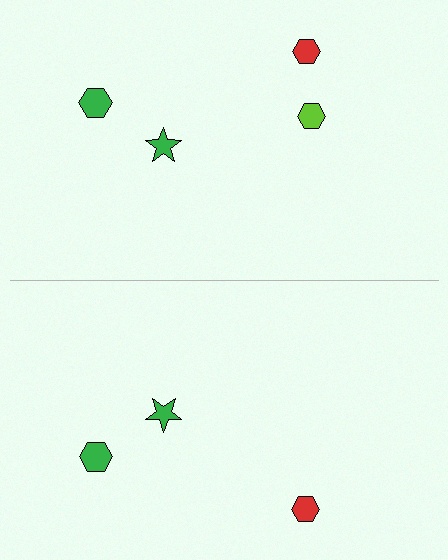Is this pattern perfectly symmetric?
No, the pattern is not perfectly symmetric. A lime hexagon is missing from the bottom side.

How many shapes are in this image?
There are 7 shapes in this image.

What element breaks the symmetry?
A lime hexagon is missing from the bottom side.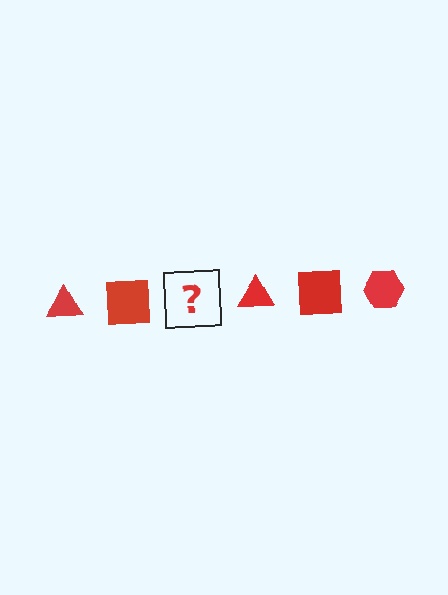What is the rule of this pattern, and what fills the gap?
The rule is that the pattern cycles through triangle, square, hexagon shapes in red. The gap should be filled with a red hexagon.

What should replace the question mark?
The question mark should be replaced with a red hexagon.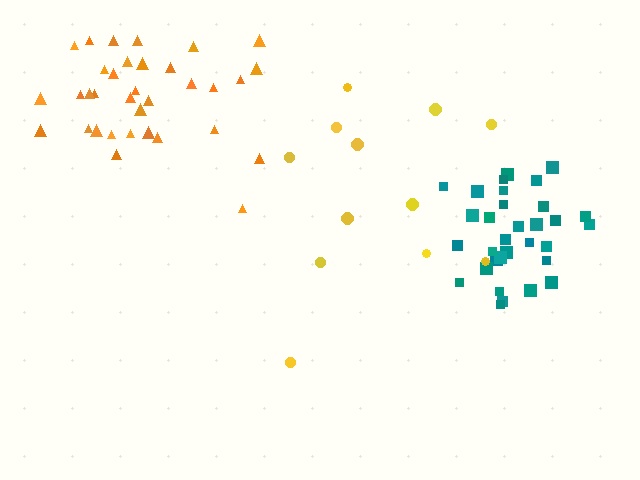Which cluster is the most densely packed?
Teal.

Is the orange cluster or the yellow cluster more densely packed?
Orange.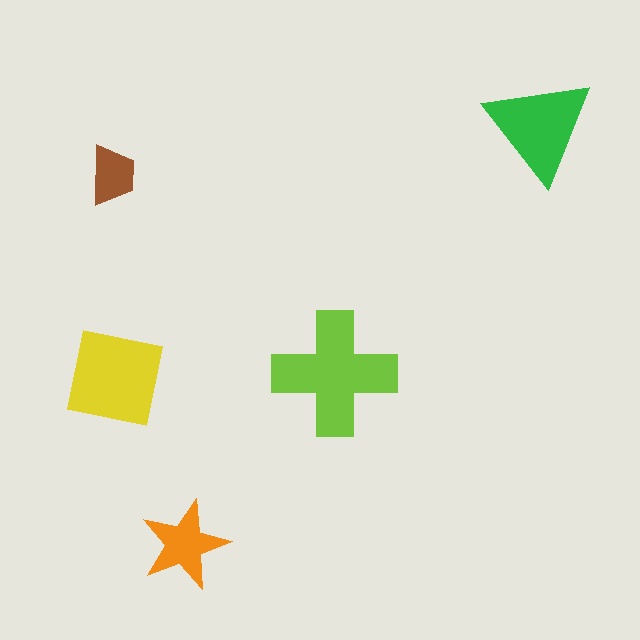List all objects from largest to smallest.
The lime cross, the yellow square, the green triangle, the orange star, the brown trapezoid.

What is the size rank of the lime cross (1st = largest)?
1st.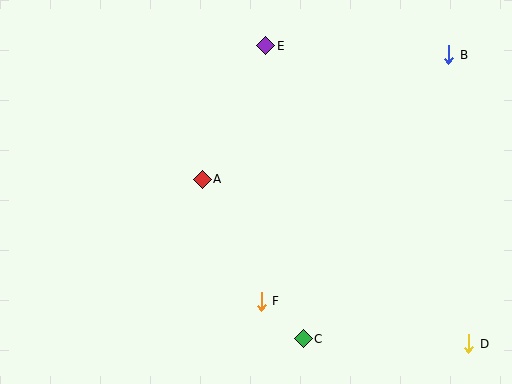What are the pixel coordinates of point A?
Point A is at (202, 179).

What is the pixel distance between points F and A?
The distance between F and A is 135 pixels.